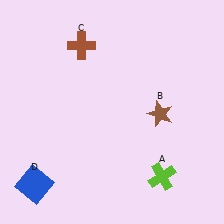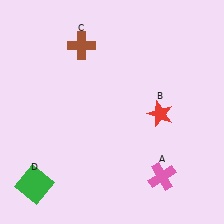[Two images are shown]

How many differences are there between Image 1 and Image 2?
There are 3 differences between the two images.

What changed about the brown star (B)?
In Image 1, B is brown. In Image 2, it changed to red.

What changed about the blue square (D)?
In Image 1, D is blue. In Image 2, it changed to green.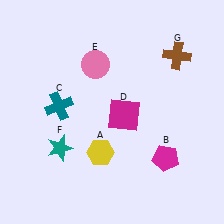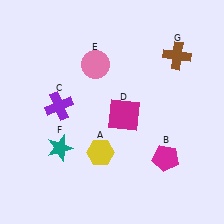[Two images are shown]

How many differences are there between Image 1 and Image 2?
There is 1 difference between the two images.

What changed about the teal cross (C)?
In Image 1, C is teal. In Image 2, it changed to purple.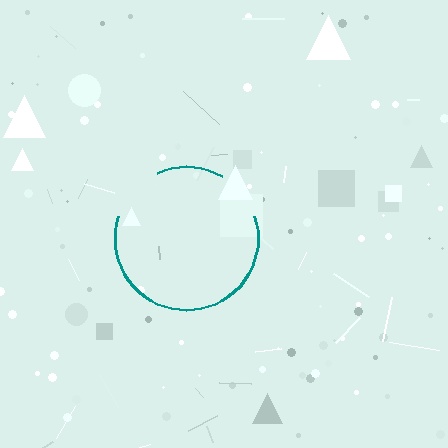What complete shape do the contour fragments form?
The contour fragments form a circle.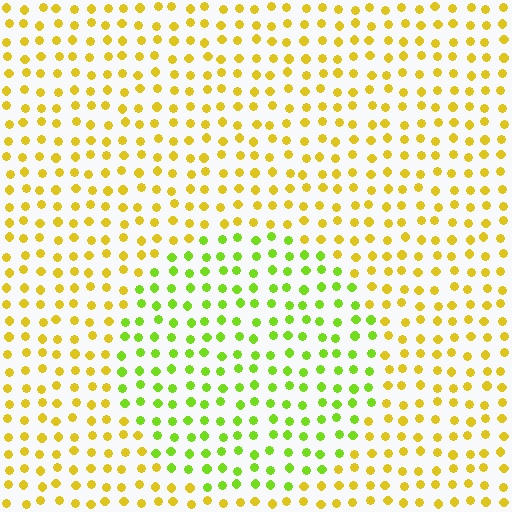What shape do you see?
I see a circle.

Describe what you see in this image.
The image is filled with small yellow elements in a uniform arrangement. A circle-shaped region is visible where the elements are tinted to a slightly different hue, forming a subtle color boundary.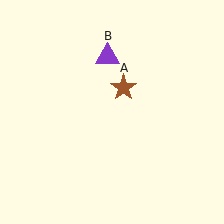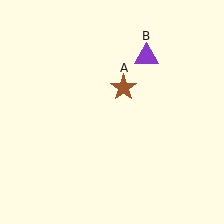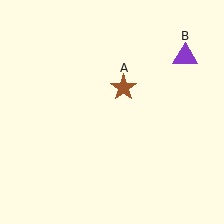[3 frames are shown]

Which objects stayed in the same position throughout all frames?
Brown star (object A) remained stationary.